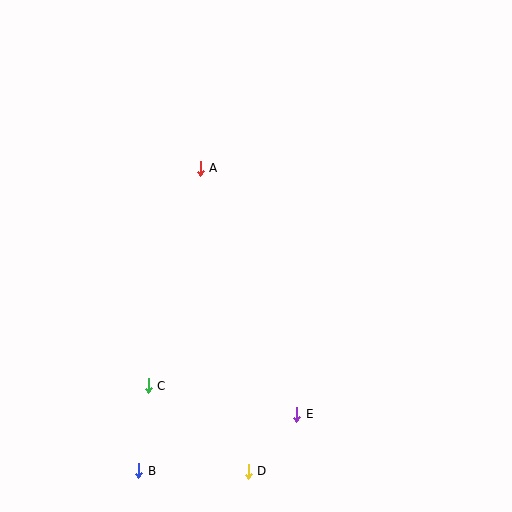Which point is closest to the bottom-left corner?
Point B is closest to the bottom-left corner.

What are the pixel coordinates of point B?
Point B is at (139, 471).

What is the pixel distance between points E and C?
The distance between E and C is 151 pixels.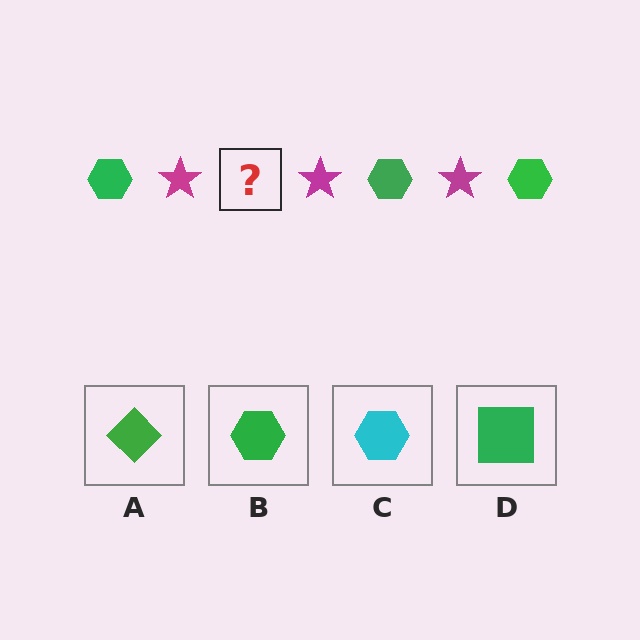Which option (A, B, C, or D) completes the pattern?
B.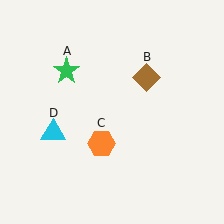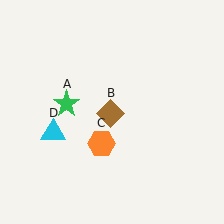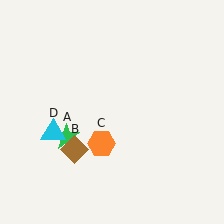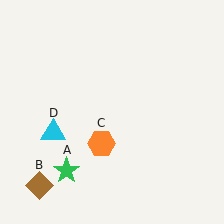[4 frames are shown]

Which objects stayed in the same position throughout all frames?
Orange hexagon (object C) and cyan triangle (object D) remained stationary.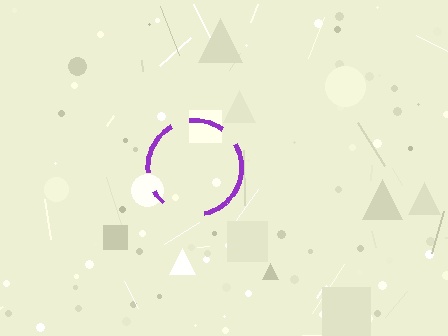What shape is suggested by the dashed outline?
The dashed outline suggests a circle.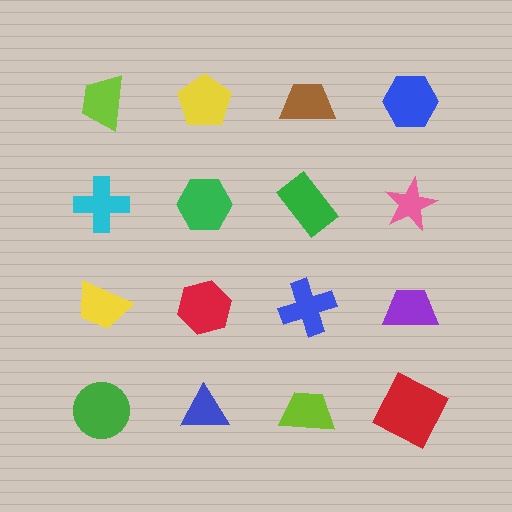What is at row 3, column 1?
A yellow trapezoid.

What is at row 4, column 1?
A green circle.